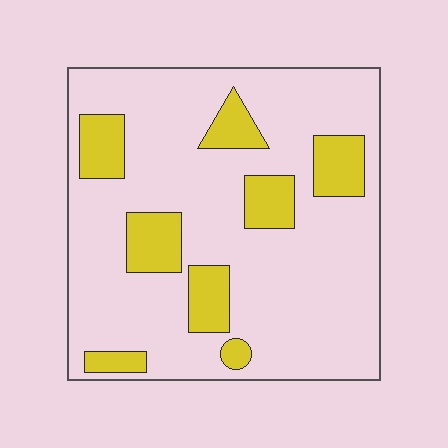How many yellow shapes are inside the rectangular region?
8.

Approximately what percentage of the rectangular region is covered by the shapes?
Approximately 20%.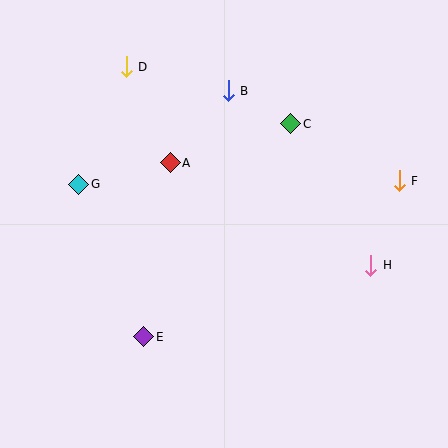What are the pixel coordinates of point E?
Point E is at (144, 337).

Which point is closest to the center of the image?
Point A at (170, 163) is closest to the center.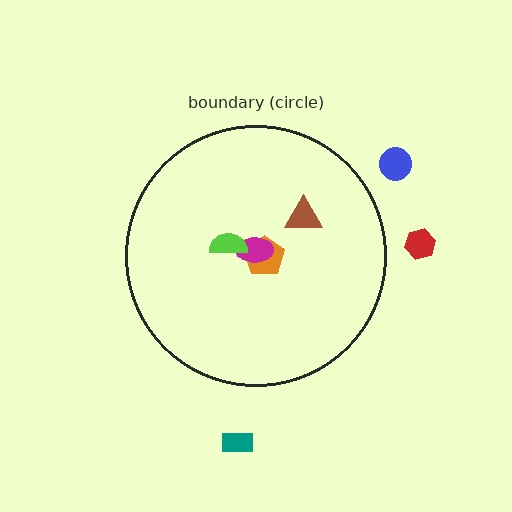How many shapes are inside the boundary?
4 inside, 3 outside.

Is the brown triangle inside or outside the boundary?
Inside.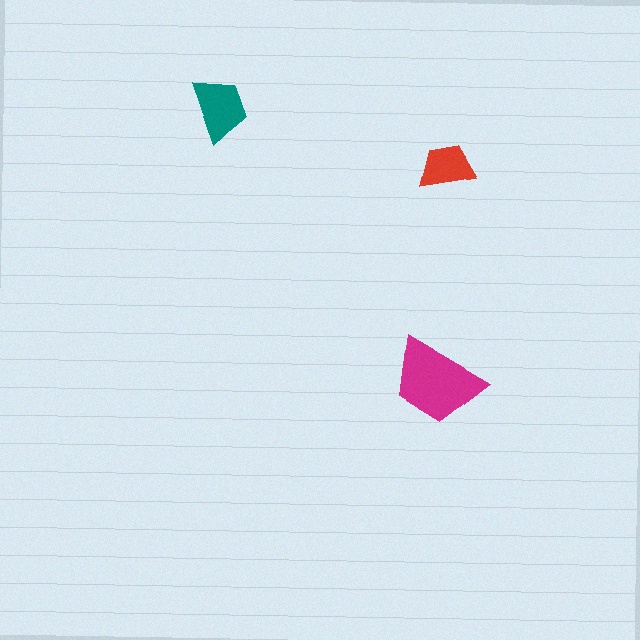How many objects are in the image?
There are 3 objects in the image.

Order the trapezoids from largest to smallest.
the magenta one, the teal one, the red one.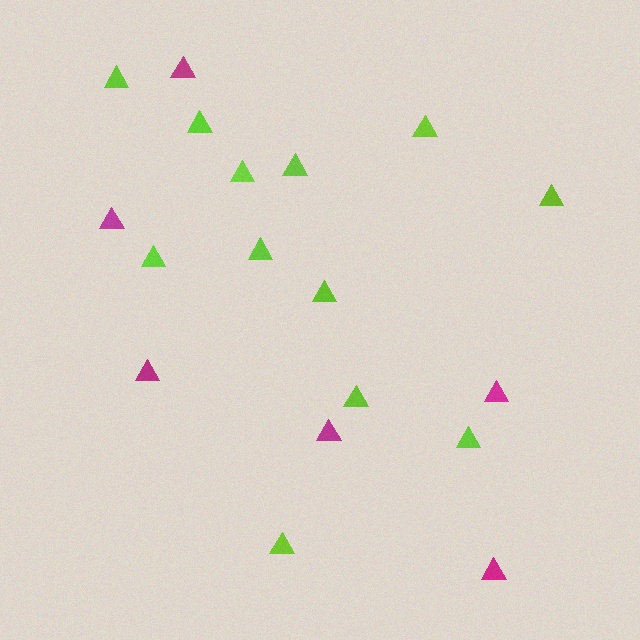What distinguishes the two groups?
There are 2 groups: one group of magenta triangles (6) and one group of lime triangles (12).